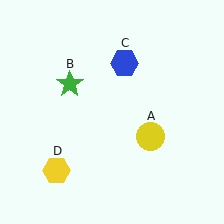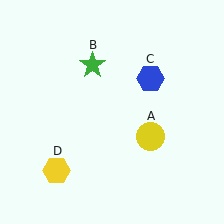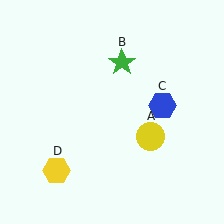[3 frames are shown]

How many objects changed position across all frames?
2 objects changed position: green star (object B), blue hexagon (object C).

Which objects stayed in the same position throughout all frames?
Yellow circle (object A) and yellow hexagon (object D) remained stationary.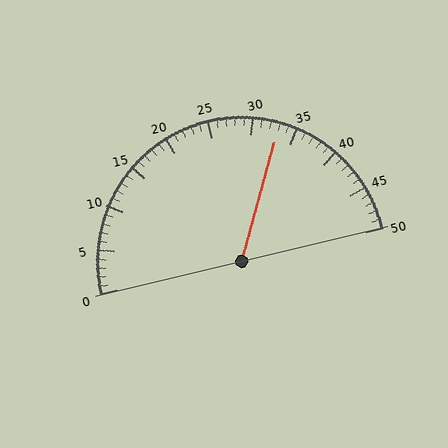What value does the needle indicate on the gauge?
The needle indicates approximately 33.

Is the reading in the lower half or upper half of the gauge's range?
The reading is in the upper half of the range (0 to 50).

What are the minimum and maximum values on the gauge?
The gauge ranges from 0 to 50.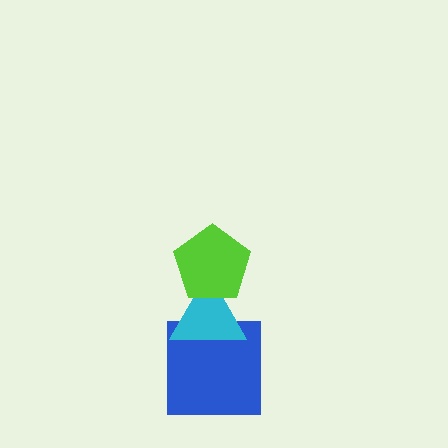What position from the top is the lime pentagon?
The lime pentagon is 1st from the top.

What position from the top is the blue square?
The blue square is 3rd from the top.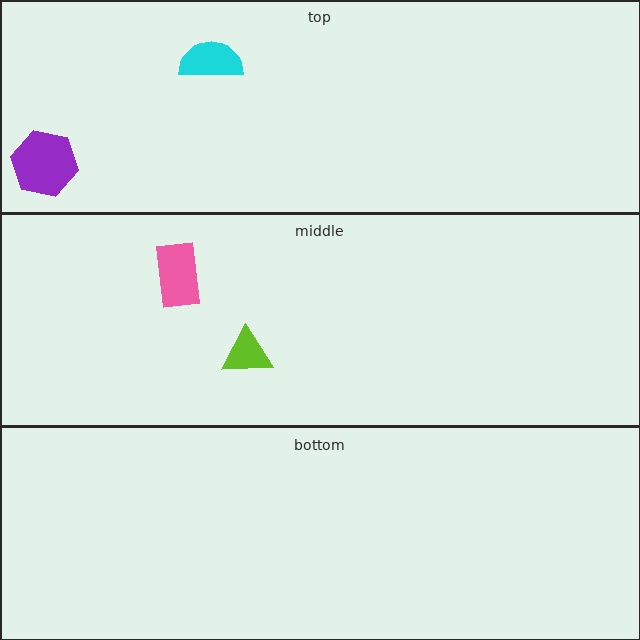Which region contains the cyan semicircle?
The top region.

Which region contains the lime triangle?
The middle region.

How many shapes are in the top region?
2.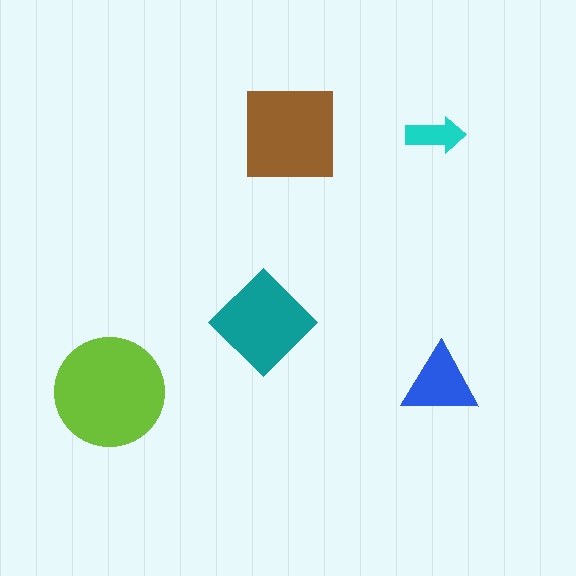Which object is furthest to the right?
The blue triangle is rightmost.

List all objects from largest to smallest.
The lime circle, the brown square, the teal diamond, the blue triangle, the cyan arrow.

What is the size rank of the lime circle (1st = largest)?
1st.